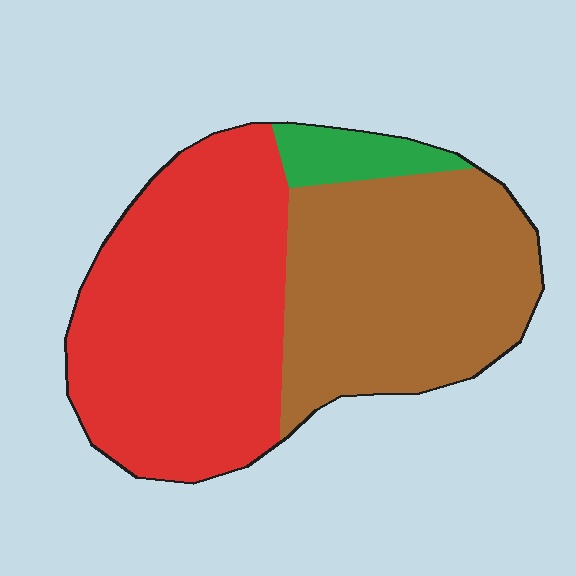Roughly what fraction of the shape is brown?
Brown covers roughly 45% of the shape.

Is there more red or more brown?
Red.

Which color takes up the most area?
Red, at roughly 50%.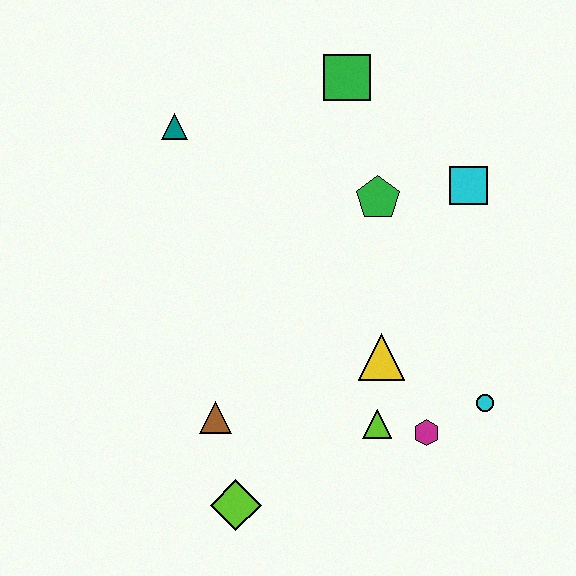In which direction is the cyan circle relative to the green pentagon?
The cyan circle is below the green pentagon.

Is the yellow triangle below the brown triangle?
No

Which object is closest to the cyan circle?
The magenta hexagon is closest to the cyan circle.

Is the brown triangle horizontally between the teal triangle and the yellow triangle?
Yes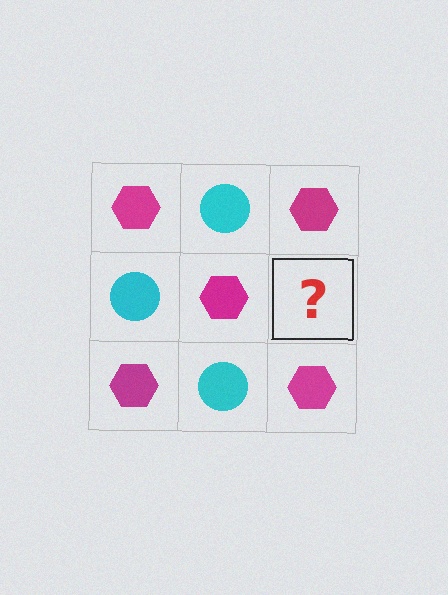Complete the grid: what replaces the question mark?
The question mark should be replaced with a cyan circle.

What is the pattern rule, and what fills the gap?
The rule is that it alternates magenta hexagon and cyan circle in a checkerboard pattern. The gap should be filled with a cyan circle.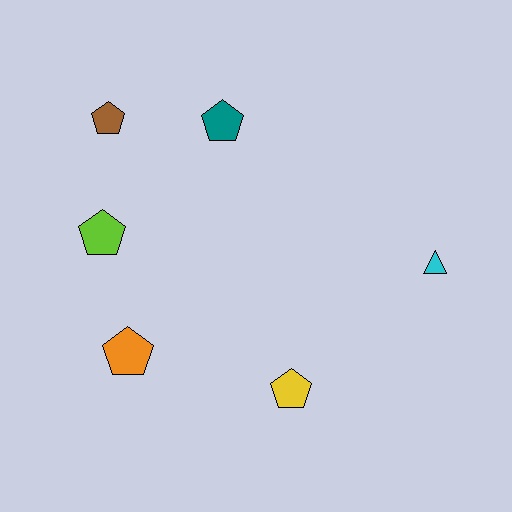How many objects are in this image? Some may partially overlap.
There are 6 objects.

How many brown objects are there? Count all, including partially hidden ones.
There is 1 brown object.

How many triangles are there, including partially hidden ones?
There is 1 triangle.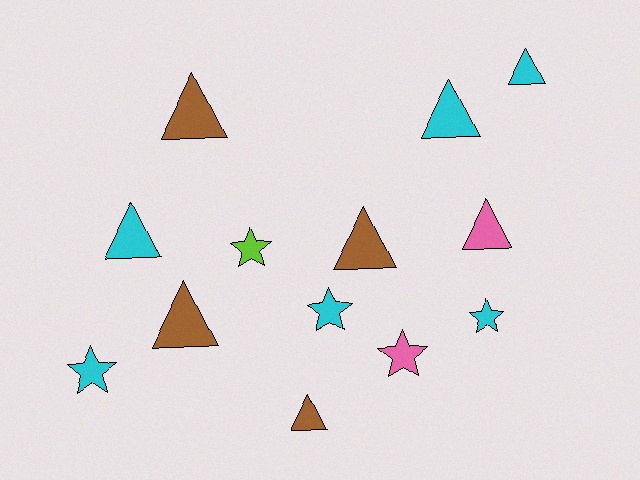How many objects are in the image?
There are 13 objects.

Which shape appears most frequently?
Triangle, with 8 objects.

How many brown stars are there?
There are no brown stars.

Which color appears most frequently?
Cyan, with 6 objects.